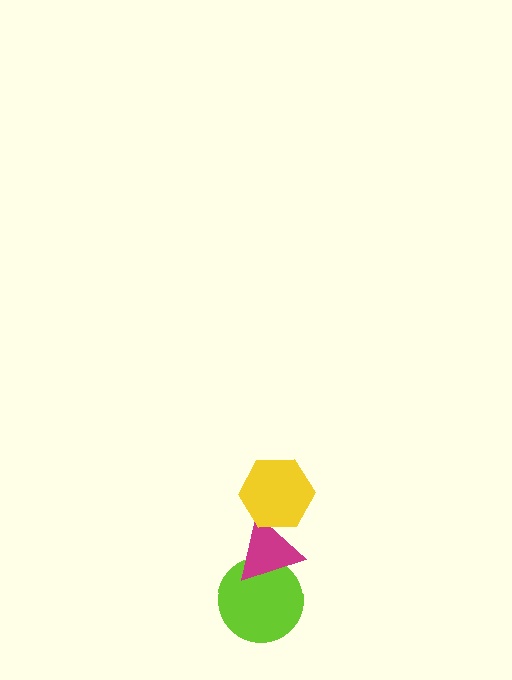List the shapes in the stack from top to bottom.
From top to bottom: the yellow hexagon, the magenta triangle, the lime circle.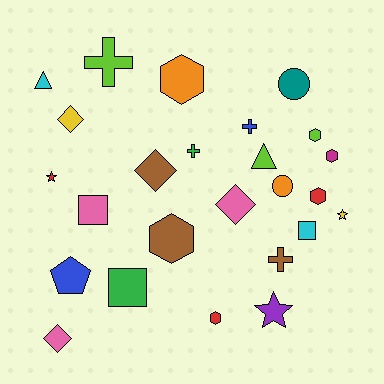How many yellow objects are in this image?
There are 2 yellow objects.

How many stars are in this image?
There are 3 stars.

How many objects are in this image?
There are 25 objects.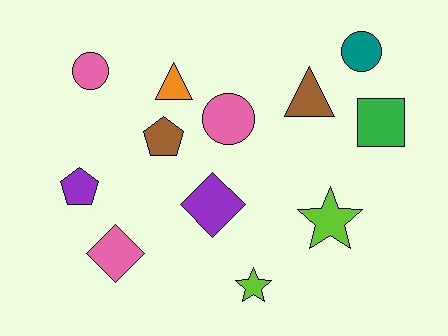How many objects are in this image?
There are 12 objects.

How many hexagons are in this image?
There are no hexagons.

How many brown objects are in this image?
There are 2 brown objects.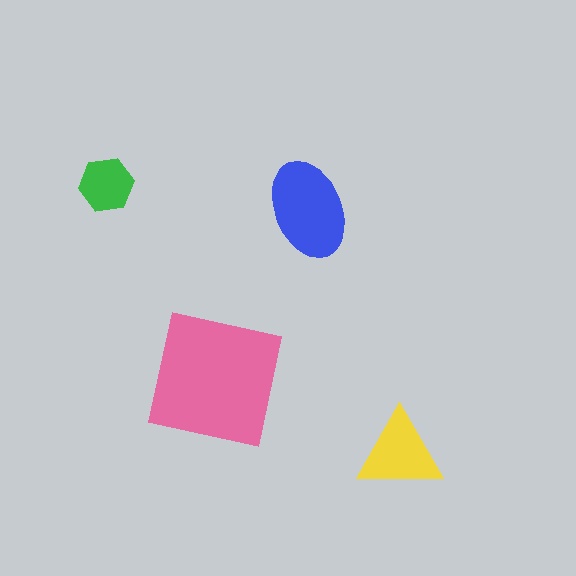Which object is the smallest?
The green hexagon.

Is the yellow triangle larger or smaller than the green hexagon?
Larger.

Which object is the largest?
The pink square.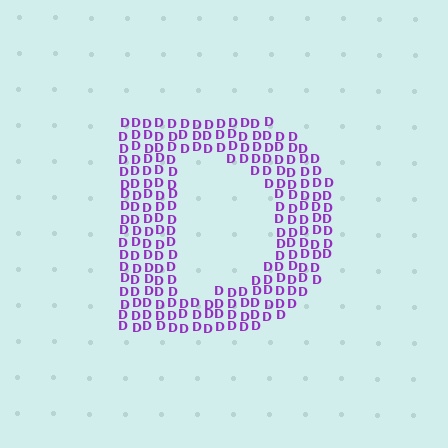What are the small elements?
The small elements are letter D's.